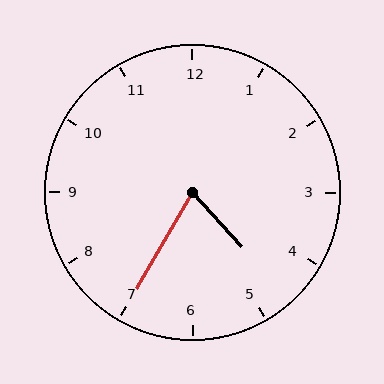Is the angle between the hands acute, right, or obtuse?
It is acute.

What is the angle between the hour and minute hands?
Approximately 72 degrees.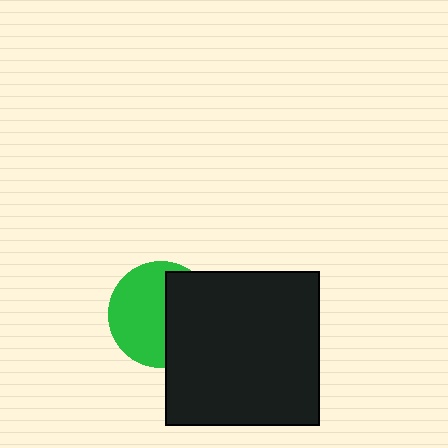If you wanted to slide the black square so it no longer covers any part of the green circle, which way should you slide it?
Slide it right — that is the most direct way to separate the two shapes.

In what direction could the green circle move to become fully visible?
The green circle could move left. That would shift it out from behind the black square entirely.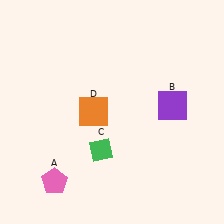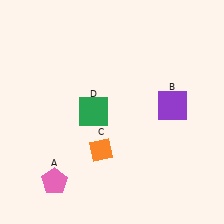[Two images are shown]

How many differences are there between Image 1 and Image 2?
There are 2 differences between the two images.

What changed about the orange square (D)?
In Image 1, D is orange. In Image 2, it changed to green.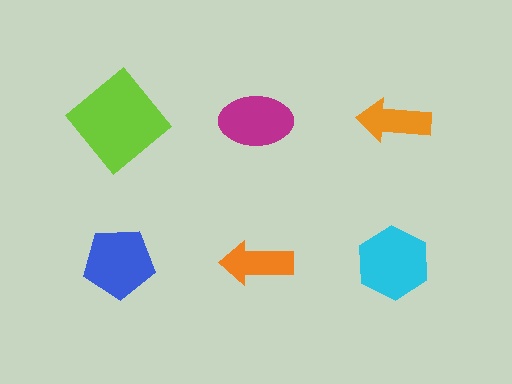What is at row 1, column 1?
A lime diamond.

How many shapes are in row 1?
3 shapes.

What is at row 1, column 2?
A magenta ellipse.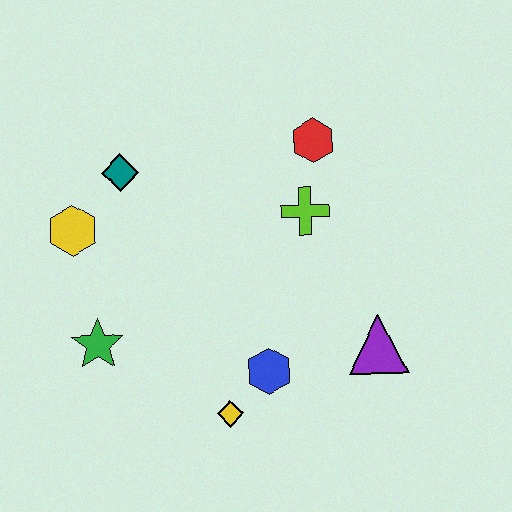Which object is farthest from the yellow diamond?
The red hexagon is farthest from the yellow diamond.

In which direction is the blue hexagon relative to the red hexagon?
The blue hexagon is below the red hexagon.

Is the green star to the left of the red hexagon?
Yes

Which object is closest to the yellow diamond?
The blue hexagon is closest to the yellow diamond.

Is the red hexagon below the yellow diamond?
No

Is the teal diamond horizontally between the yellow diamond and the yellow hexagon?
Yes